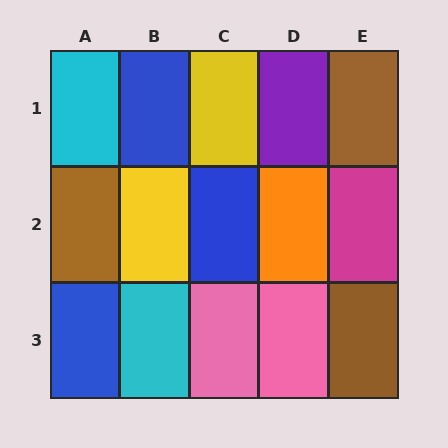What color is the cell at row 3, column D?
Pink.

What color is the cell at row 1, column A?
Cyan.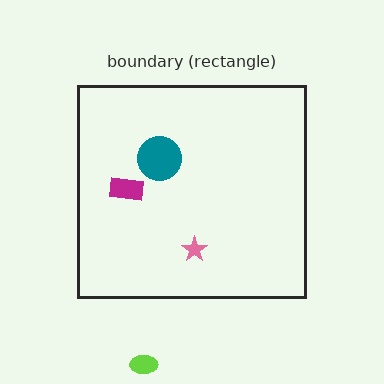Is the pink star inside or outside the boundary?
Inside.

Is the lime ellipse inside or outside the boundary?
Outside.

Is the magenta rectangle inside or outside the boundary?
Inside.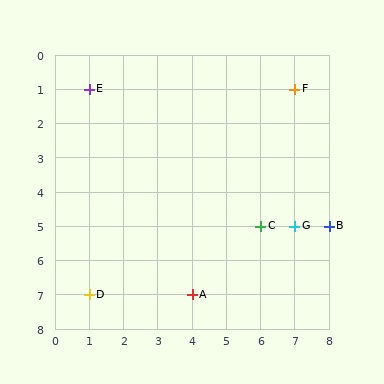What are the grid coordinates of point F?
Point F is at grid coordinates (7, 1).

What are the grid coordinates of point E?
Point E is at grid coordinates (1, 1).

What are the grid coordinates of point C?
Point C is at grid coordinates (6, 5).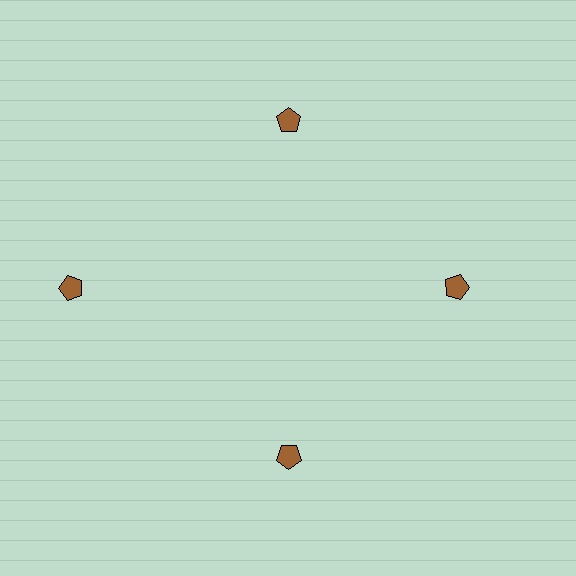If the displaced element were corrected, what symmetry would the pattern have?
It would have 4-fold rotational symmetry — the pattern would map onto itself every 90 degrees.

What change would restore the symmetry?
The symmetry would be restored by moving it inward, back onto the ring so that all 4 pentagons sit at equal angles and equal distance from the center.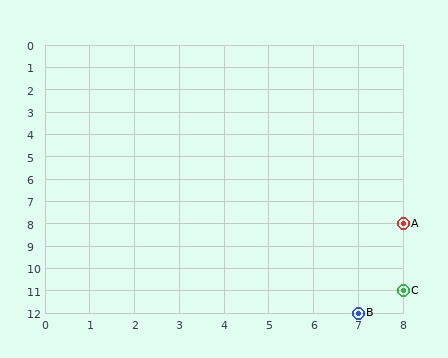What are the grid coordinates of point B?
Point B is at grid coordinates (7, 12).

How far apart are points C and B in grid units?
Points C and B are 1 column and 1 row apart (about 1.4 grid units diagonally).